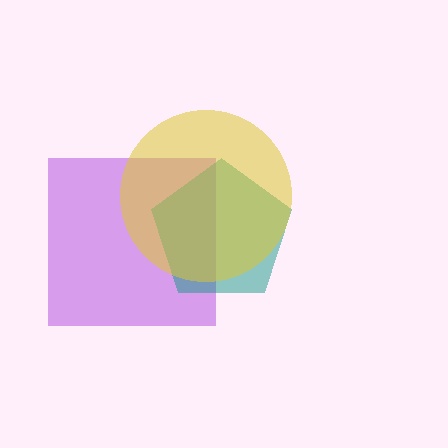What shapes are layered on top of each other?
The layered shapes are: a purple square, a teal pentagon, a yellow circle.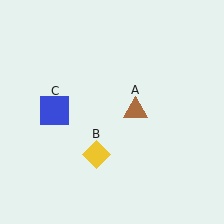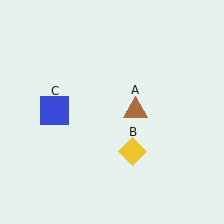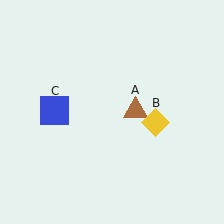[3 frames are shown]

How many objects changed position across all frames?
1 object changed position: yellow diamond (object B).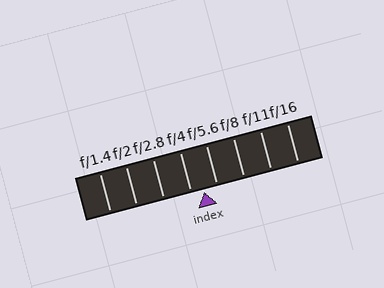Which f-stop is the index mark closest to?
The index mark is closest to f/4.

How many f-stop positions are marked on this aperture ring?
There are 8 f-stop positions marked.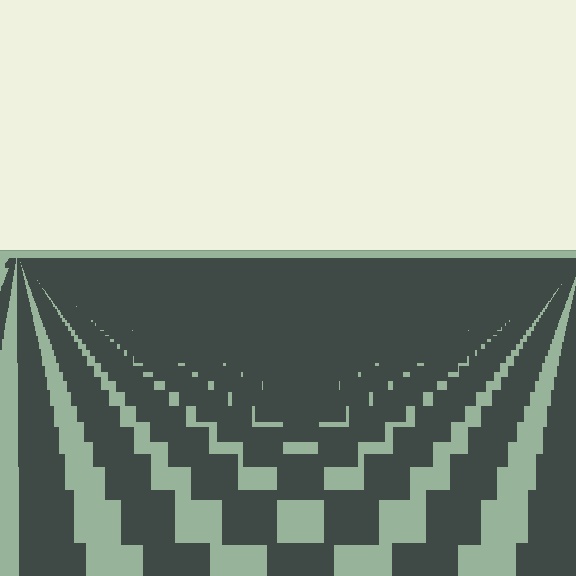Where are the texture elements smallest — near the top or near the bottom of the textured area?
Near the top.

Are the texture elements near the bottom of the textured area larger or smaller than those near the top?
Larger. Near the bottom, elements are closer to the viewer and appear at a bigger on-screen size.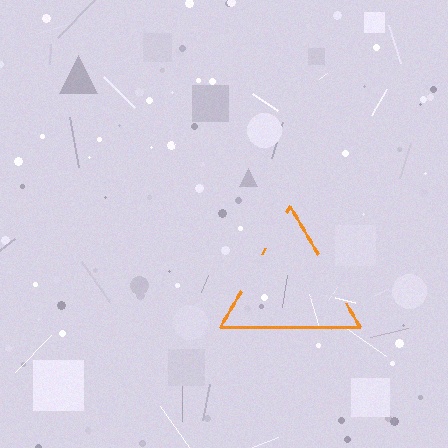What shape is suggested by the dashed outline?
The dashed outline suggests a triangle.